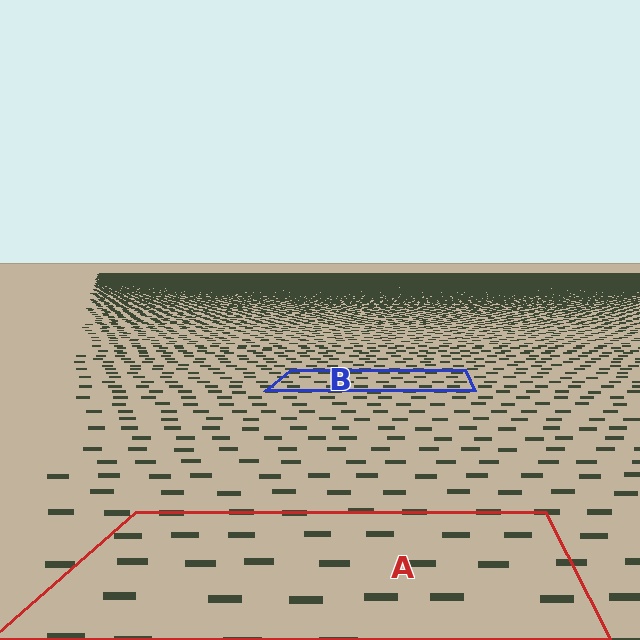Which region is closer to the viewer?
Region A is closer. The texture elements there are larger and more spread out.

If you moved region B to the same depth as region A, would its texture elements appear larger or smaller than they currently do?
They would appear larger. At a closer depth, the same texture elements are projected at a bigger on-screen size.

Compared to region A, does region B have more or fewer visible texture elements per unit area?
Region B has more texture elements per unit area — they are packed more densely because it is farther away.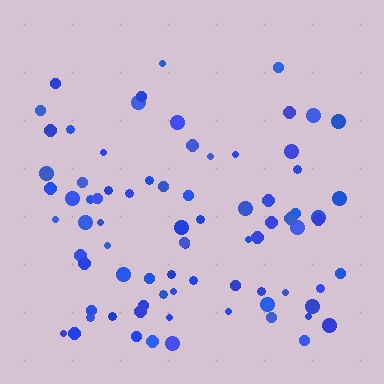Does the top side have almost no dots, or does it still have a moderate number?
Still a moderate number, just noticeably fewer than the bottom.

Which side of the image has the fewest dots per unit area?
The top.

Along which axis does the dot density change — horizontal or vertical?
Vertical.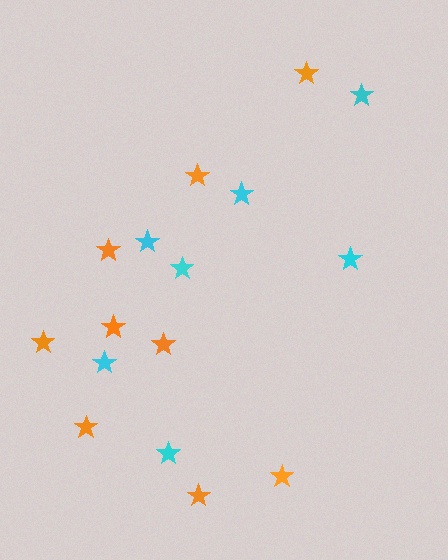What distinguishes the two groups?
There are 2 groups: one group of cyan stars (7) and one group of orange stars (9).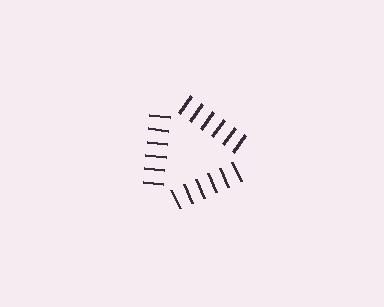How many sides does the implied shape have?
3 sides — the line-ends trace a triangle.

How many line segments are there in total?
18 — 6 along each of the 3 edges.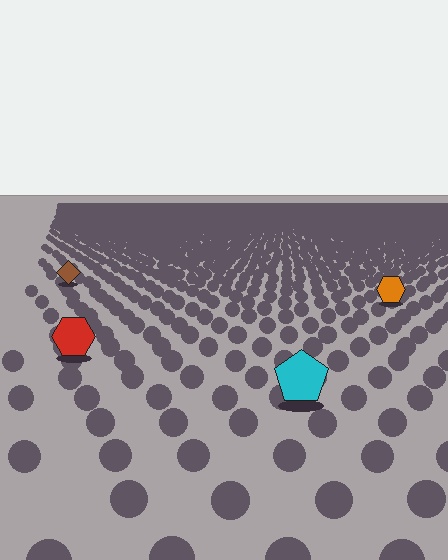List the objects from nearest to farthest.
From nearest to farthest: the cyan pentagon, the red hexagon, the orange hexagon, the brown diamond.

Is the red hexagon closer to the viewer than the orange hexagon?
Yes. The red hexagon is closer — you can tell from the texture gradient: the ground texture is coarser near it.